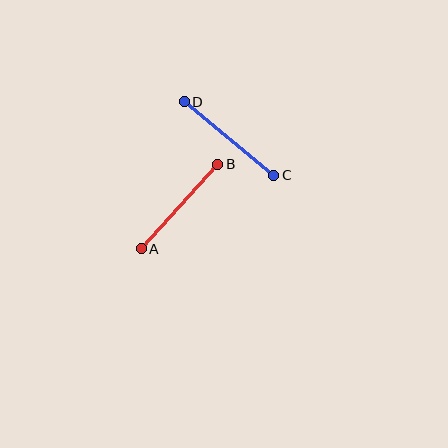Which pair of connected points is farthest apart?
Points C and D are farthest apart.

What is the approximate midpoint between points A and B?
The midpoint is at approximately (180, 207) pixels.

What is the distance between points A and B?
The distance is approximately 114 pixels.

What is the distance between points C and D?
The distance is approximately 116 pixels.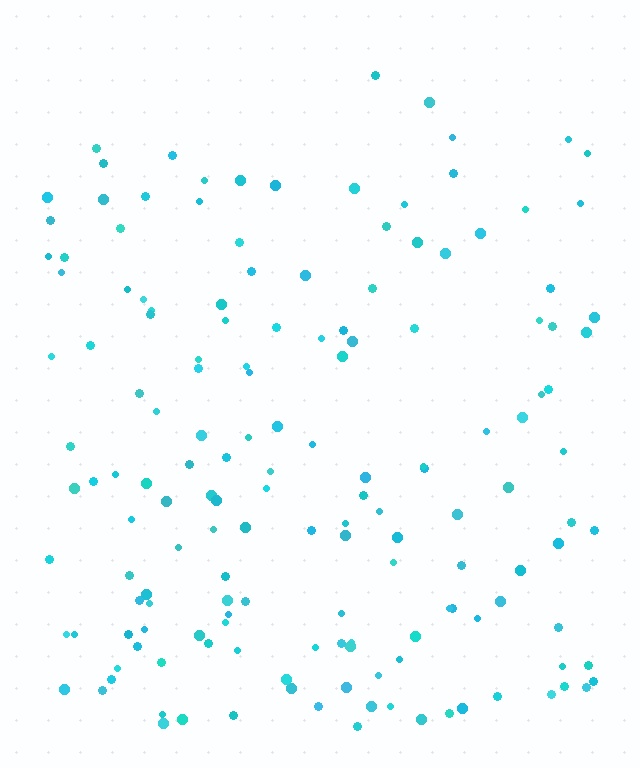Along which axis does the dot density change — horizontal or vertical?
Vertical.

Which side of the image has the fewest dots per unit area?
The top.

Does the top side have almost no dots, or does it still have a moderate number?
Still a moderate number, just noticeably fewer than the bottom.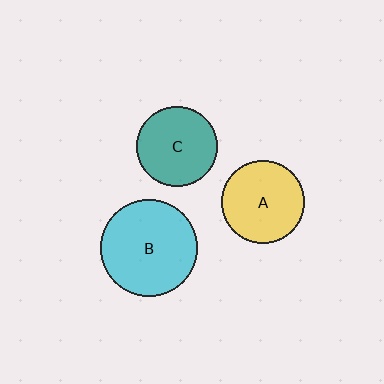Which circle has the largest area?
Circle B (cyan).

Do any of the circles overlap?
No, none of the circles overlap.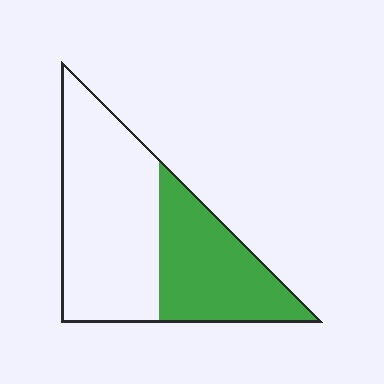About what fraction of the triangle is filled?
About two fifths (2/5).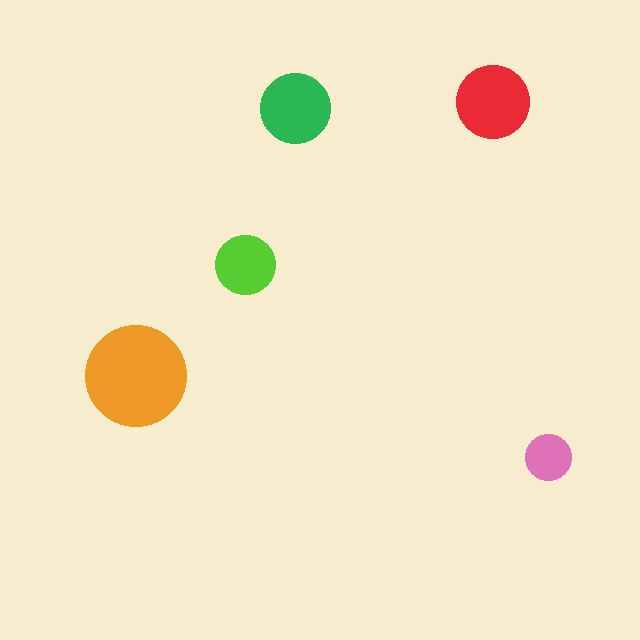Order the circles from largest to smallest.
the orange one, the red one, the green one, the lime one, the pink one.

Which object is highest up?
The red circle is topmost.